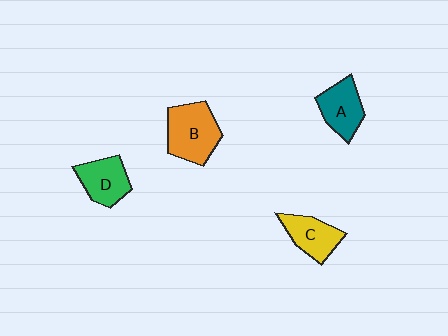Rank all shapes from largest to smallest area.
From largest to smallest: B (orange), D (green), A (teal), C (yellow).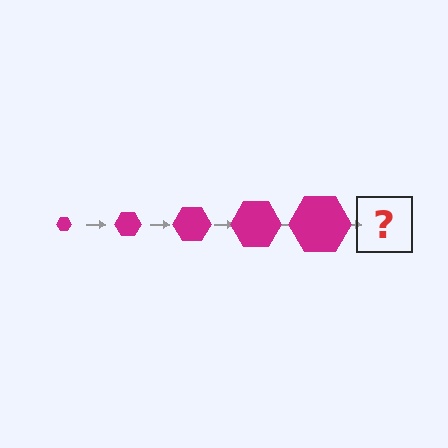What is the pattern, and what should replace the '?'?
The pattern is that the hexagon gets progressively larger each step. The '?' should be a magenta hexagon, larger than the previous one.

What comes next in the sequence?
The next element should be a magenta hexagon, larger than the previous one.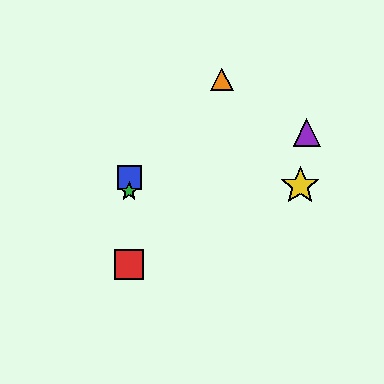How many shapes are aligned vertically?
3 shapes (the red square, the blue square, the green star) are aligned vertically.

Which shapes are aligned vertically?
The red square, the blue square, the green star are aligned vertically.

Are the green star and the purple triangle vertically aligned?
No, the green star is at x≈129 and the purple triangle is at x≈307.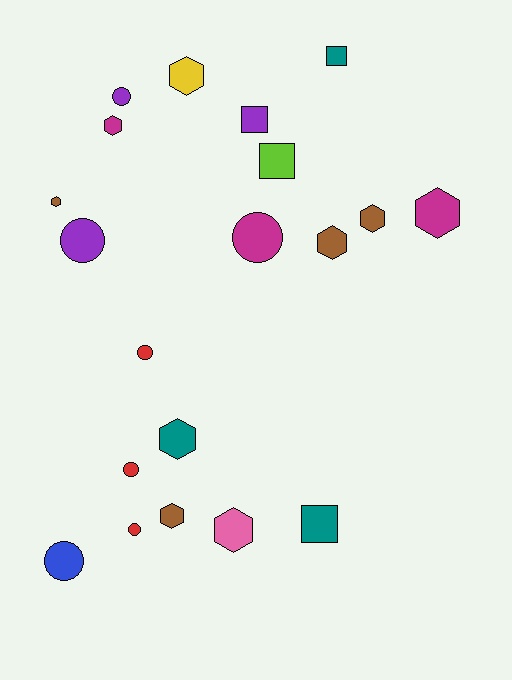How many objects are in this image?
There are 20 objects.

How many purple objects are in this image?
There are 3 purple objects.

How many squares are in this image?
There are 4 squares.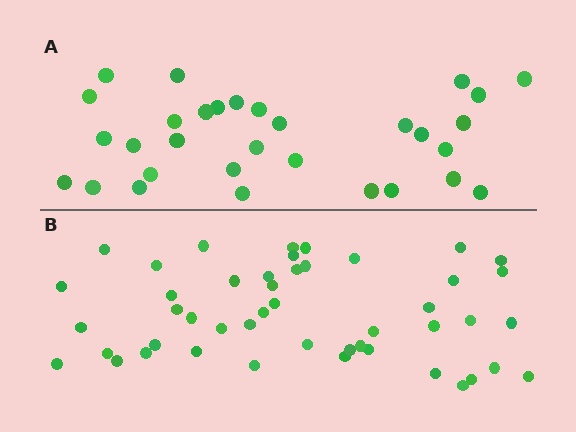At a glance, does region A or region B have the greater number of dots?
Region B (the bottom region) has more dots.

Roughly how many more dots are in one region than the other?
Region B has approximately 15 more dots than region A.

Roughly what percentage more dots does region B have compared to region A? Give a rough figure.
About 50% more.